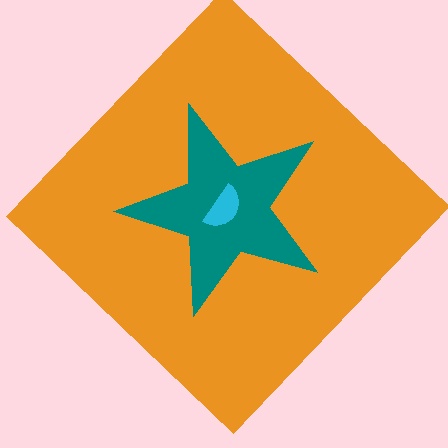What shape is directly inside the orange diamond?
The teal star.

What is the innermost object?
The cyan semicircle.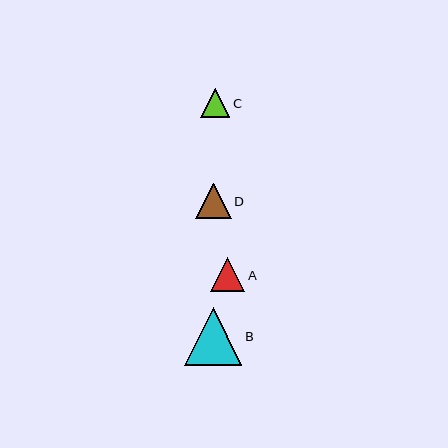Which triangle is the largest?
Triangle B is the largest with a size of approximately 57 pixels.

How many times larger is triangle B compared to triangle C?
Triangle B is approximately 2.0 times the size of triangle C.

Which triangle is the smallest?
Triangle C is the smallest with a size of approximately 29 pixels.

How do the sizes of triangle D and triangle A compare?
Triangle D and triangle A are approximately the same size.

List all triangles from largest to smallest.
From largest to smallest: B, D, A, C.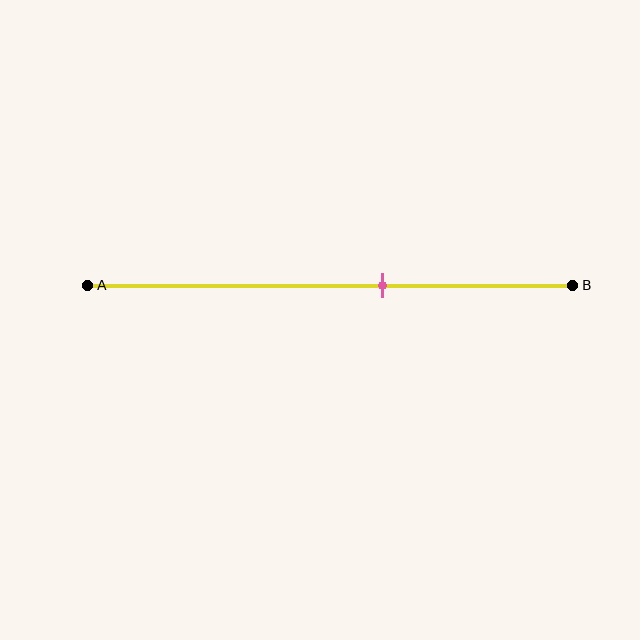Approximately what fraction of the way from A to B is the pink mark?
The pink mark is approximately 60% of the way from A to B.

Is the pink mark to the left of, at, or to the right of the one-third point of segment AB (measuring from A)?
The pink mark is to the right of the one-third point of segment AB.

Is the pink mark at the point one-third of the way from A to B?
No, the mark is at about 60% from A, not at the 33% one-third point.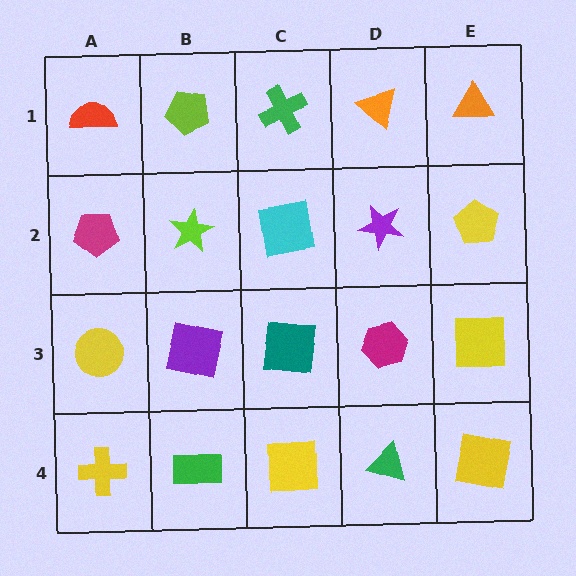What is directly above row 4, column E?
A yellow square.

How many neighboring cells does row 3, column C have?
4.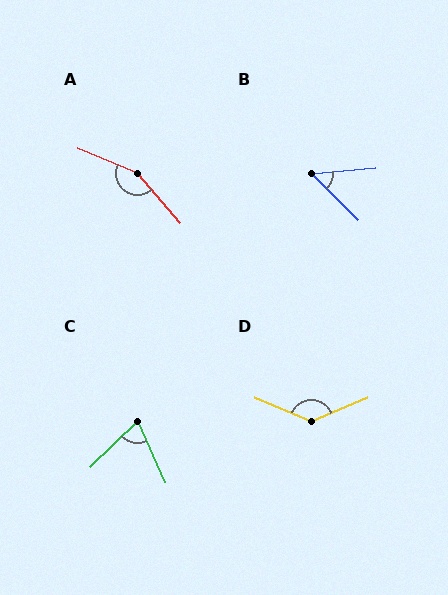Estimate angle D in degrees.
Approximately 134 degrees.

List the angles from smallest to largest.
B (51°), C (70°), D (134°), A (154°).